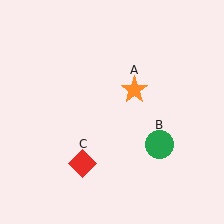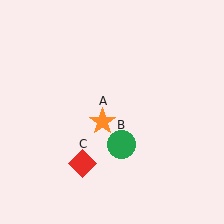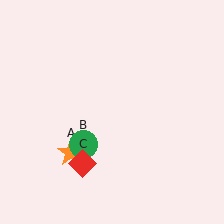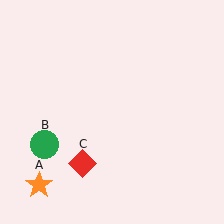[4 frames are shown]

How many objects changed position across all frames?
2 objects changed position: orange star (object A), green circle (object B).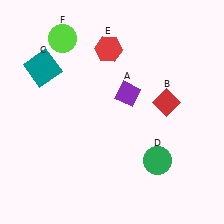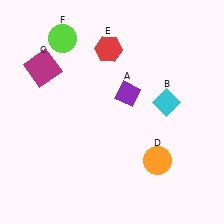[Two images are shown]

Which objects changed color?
B changed from red to cyan. C changed from teal to magenta. D changed from green to orange.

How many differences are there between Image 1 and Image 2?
There are 3 differences between the two images.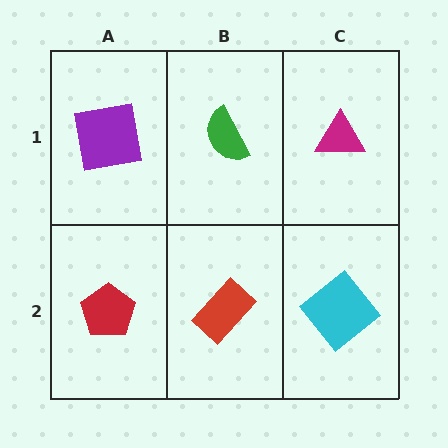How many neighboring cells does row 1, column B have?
3.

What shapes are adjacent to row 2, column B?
A green semicircle (row 1, column B), a red pentagon (row 2, column A), a cyan diamond (row 2, column C).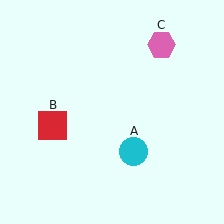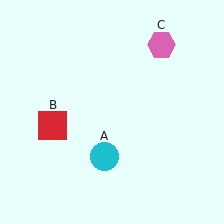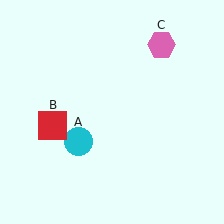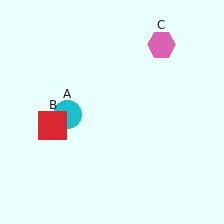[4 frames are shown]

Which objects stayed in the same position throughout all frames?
Red square (object B) and pink hexagon (object C) remained stationary.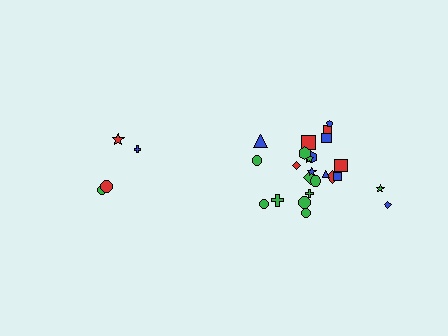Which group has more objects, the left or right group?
The right group.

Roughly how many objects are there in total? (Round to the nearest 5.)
Roughly 30 objects in total.